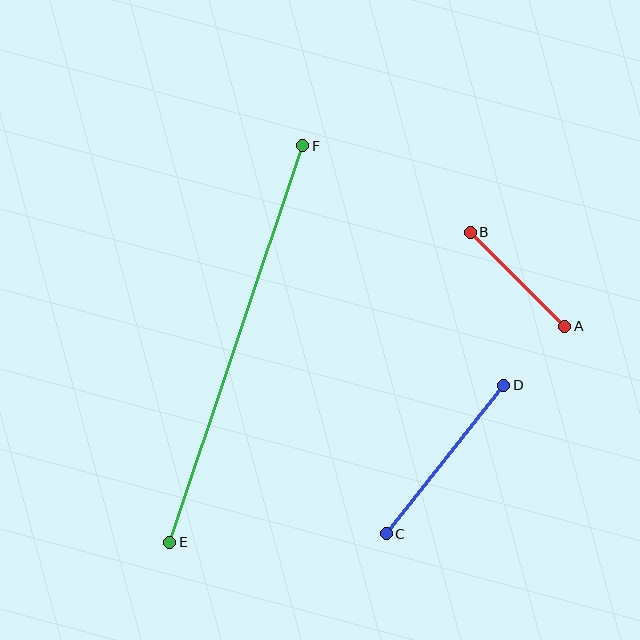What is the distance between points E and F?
The distance is approximately 418 pixels.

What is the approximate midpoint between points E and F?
The midpoint is at approximately (236, 344) pixels.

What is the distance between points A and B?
The distance is approximately 133 pixels.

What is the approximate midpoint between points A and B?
The midpoint is at approximately (517, 279) pixels.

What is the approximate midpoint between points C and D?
The midpoint is at approximately (445, 460) pixels.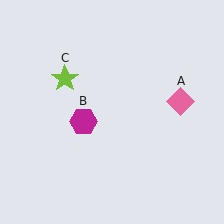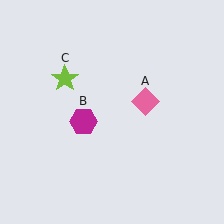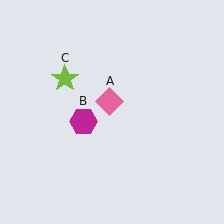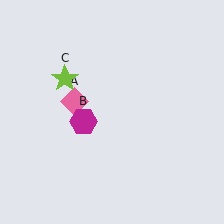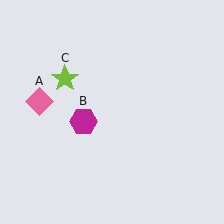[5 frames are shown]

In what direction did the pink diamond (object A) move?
The pink diamond (object A) moved left.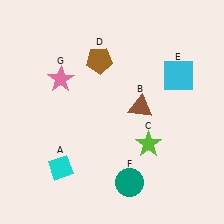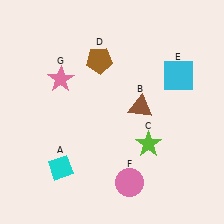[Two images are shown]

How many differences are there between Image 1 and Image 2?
There is 1 difference between the two images.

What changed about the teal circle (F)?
In Image 1, F is teal. In Image 2, it changed to pink.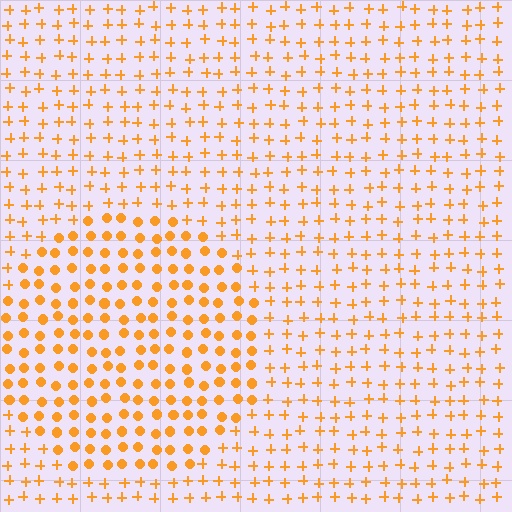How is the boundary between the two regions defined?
The boundary is defined by a change in element shape: circles inside vs. plus signs outside. All elements share the same color and spacing.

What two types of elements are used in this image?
The image uses circles inside the circle region and plus signs outside it.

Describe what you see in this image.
The image is filled with small orange elements arranged in a uniform grid. A circle-shaped region contains circles, while the surrounding area contains plus signs. The boundary is defined purely by the change in element shape.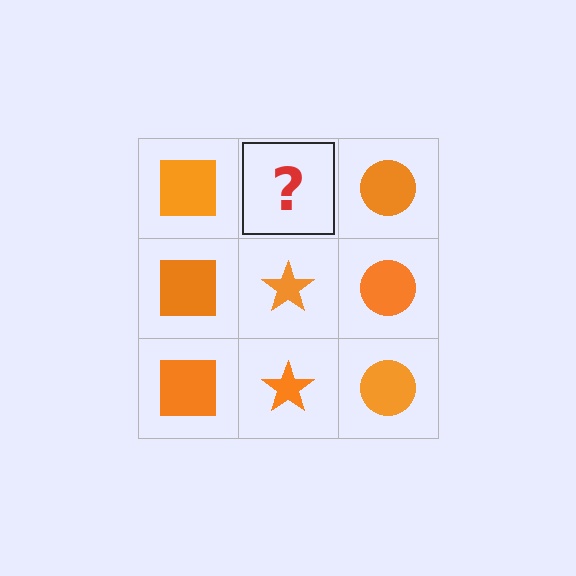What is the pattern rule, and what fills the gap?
The rule is that each column has a consistent shape. The gap should be filled with an orange star.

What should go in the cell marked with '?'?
The missing cell should contain an orange star.